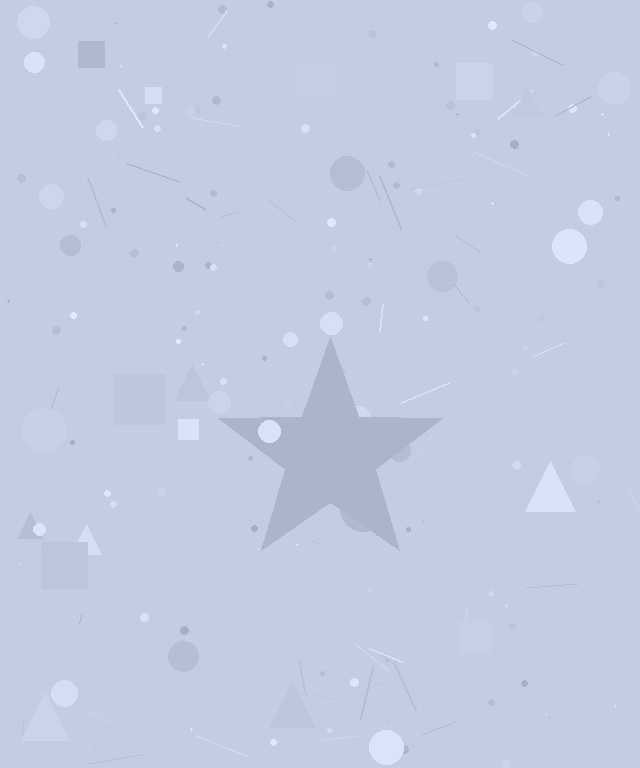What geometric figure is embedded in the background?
A star is embedded in the background.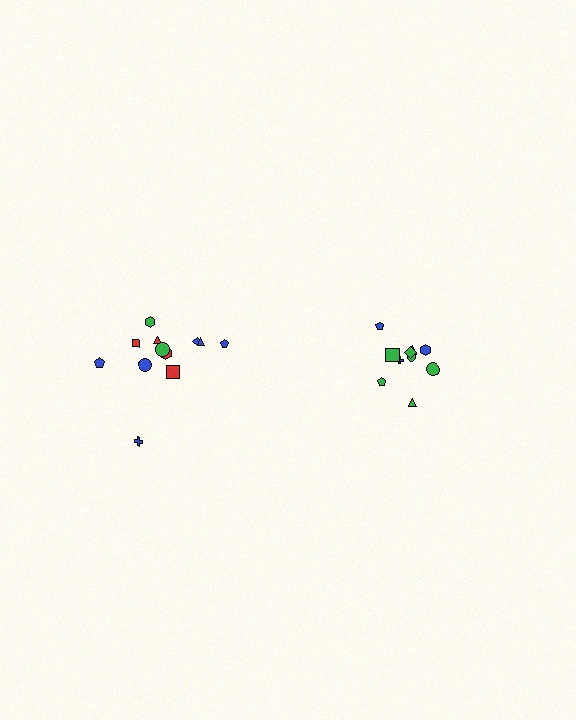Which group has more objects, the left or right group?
The left group.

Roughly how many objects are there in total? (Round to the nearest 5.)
Roughly 20 objects in total.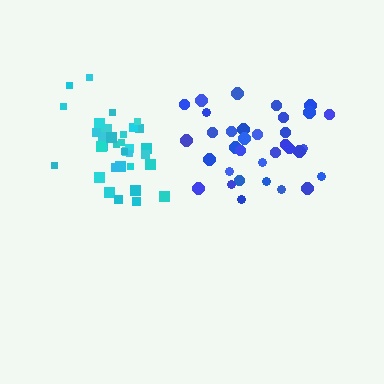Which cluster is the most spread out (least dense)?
Blue.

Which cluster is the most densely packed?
Cyan.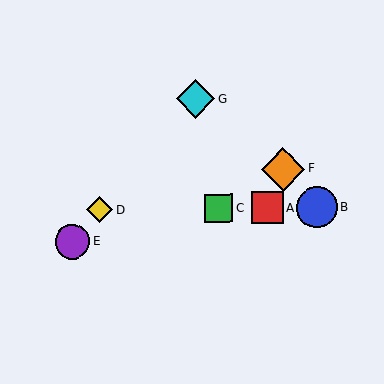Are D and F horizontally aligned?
No, D is at y≈210 and F is at y≈169.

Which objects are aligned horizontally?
Objects A, B, C, D are aligned horizontally.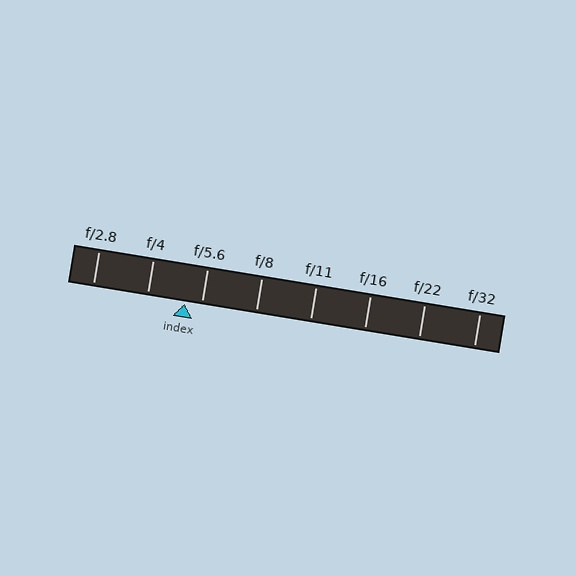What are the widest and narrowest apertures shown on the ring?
The widest aperture shown is f/2.8 and the narrowest is f/32.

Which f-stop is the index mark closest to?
The index mark is closest to f/5.6.